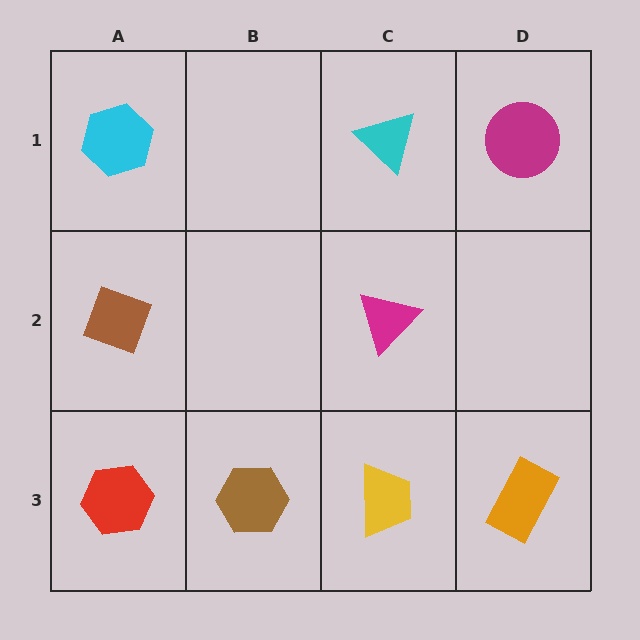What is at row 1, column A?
A cyan hexagon.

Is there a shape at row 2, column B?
No, that cell is empty.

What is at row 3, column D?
An orange rectangle.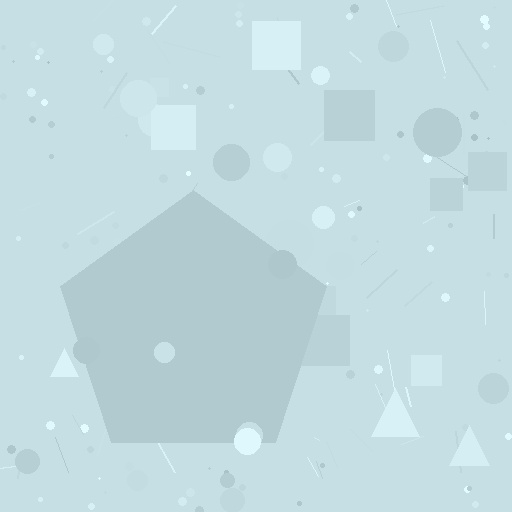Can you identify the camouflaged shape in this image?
The camouflaged shape is a pentagon.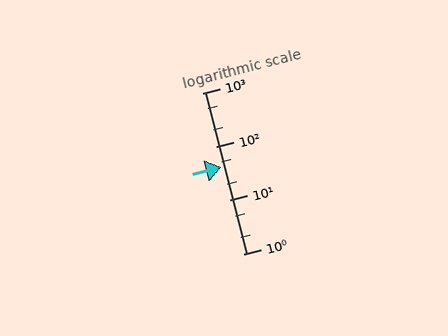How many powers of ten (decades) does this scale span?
The scale spans 3 decades, from 1 to 1000.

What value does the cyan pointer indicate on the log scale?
The pointer indicates approximately 42.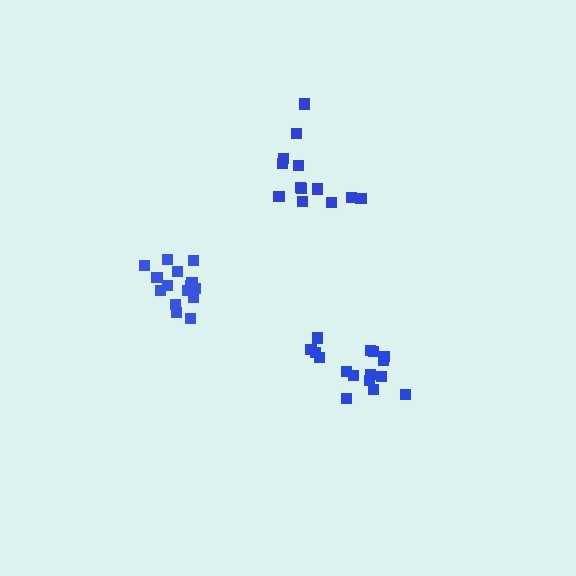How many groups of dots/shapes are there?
There are 3 groups.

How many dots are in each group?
Group 1: 15 dots, Group 2: 16 dots, Group 3: 13 dots (44 total).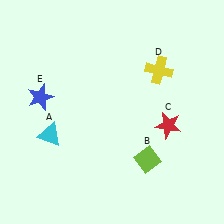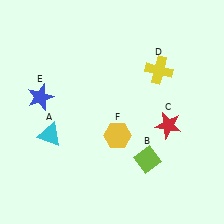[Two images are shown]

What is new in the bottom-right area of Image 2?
A yellow hexagon (F) was added in the bottom-right area of Image 2.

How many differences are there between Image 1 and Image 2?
There is 1 difference between the two images.